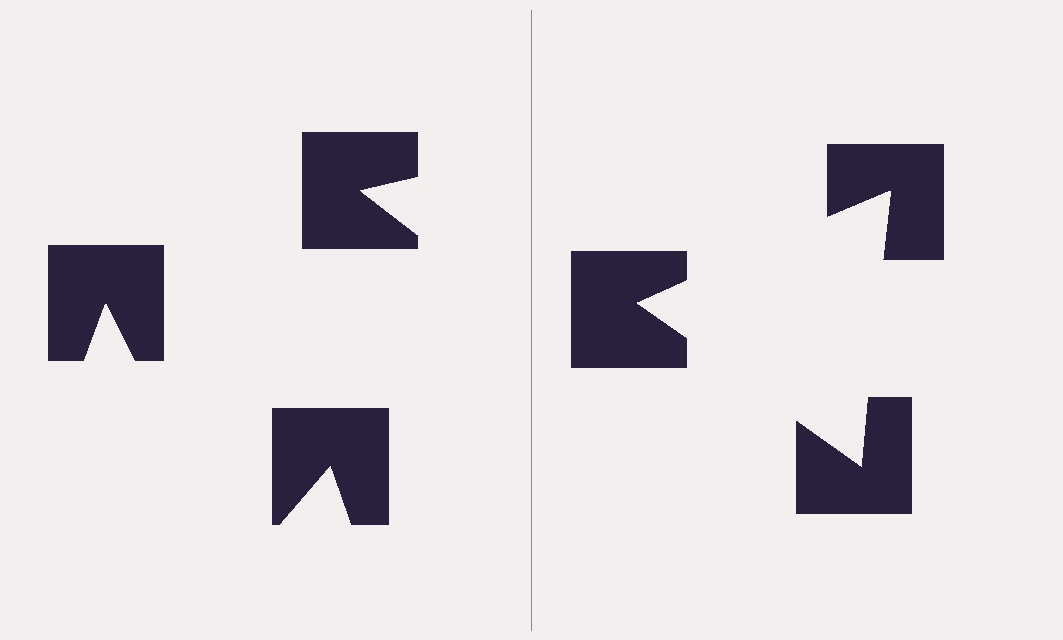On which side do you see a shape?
An illusory triangle appears on the right side. On the left side the wedge cuts are rotated, so no coherent shape forms.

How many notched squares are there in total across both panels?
6 — 3 on each side.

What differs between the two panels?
The notched squares are positioned identically on both sides; only the wedge orientations differ. On the right they align to a triangle; on the left they are misaligned.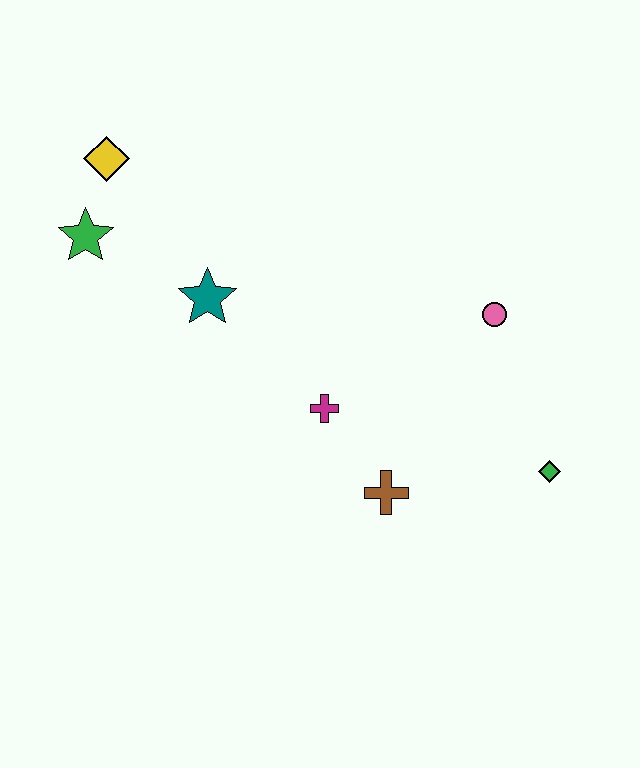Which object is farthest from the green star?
The green diamond is farthest from the green star.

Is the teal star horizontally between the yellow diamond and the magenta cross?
Yes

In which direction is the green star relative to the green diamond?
The green star is to the left of the green diamond.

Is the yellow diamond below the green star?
No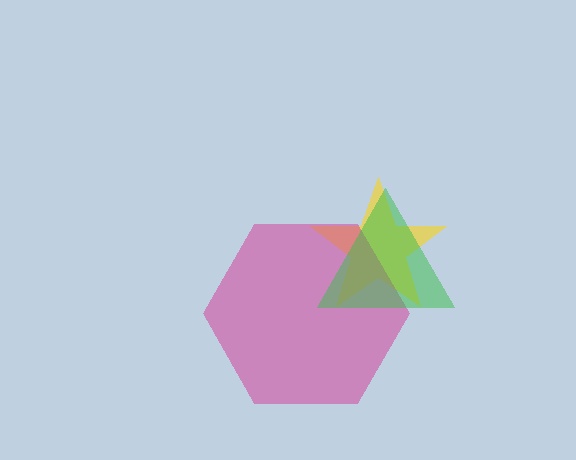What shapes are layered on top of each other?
The layered shapes are: a yellow star, a magenta hexagon, a green triangle.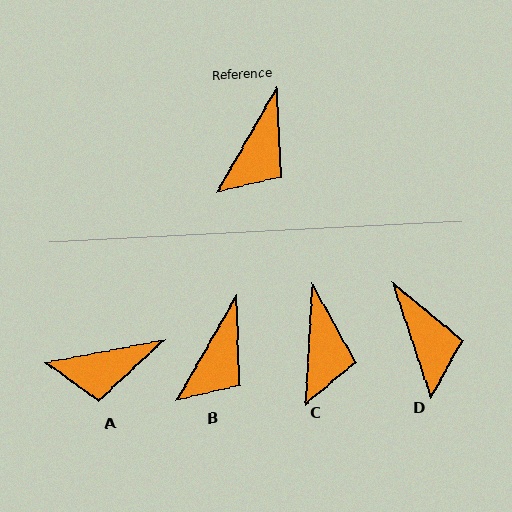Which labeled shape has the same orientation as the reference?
B.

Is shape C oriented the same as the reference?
No, it is off by about 27 degrees.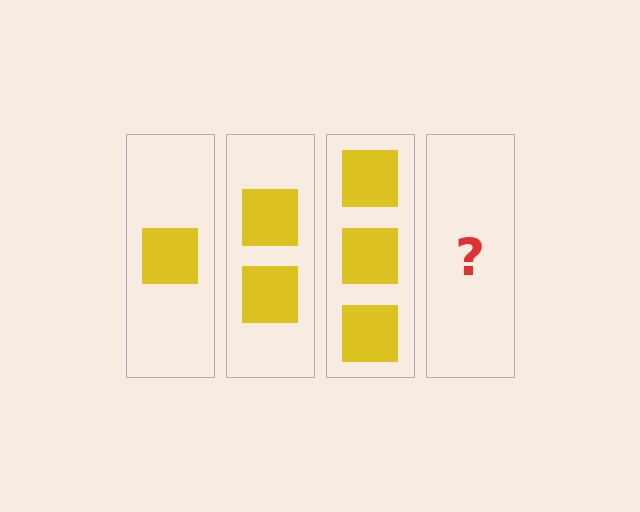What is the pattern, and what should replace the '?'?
The pattern is that each step adds one more square. The '?' should be 4 squares.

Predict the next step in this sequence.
The next step is 4 squares.